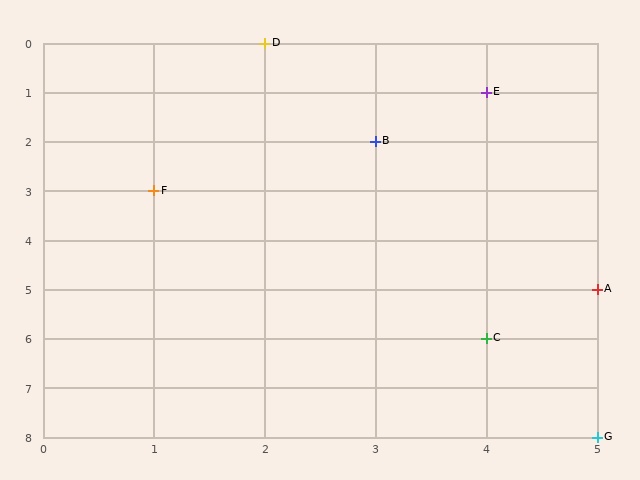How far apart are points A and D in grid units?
Points A and D are 3 columns and 5 rows apart (about 5.8 grid units diagonally).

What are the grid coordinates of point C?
Point C is at grid coordinates (4, 6).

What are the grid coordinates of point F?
Point F is at grid coordinates (1, 3).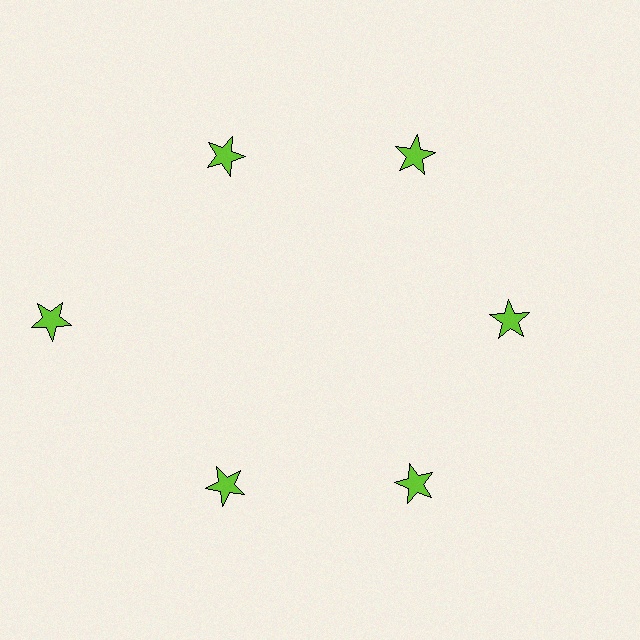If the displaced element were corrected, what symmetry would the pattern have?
It would have 6-fold rotational symmetry — the pattern would map onto itself every 60 degrees.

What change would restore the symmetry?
The symmetry would be restored by moving it inward, back onto the ring so that all 6 stars sit at equal angles and equal distance from the center.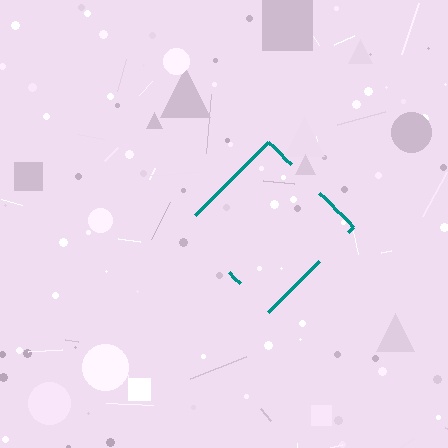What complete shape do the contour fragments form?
The contour fragments form a diamond.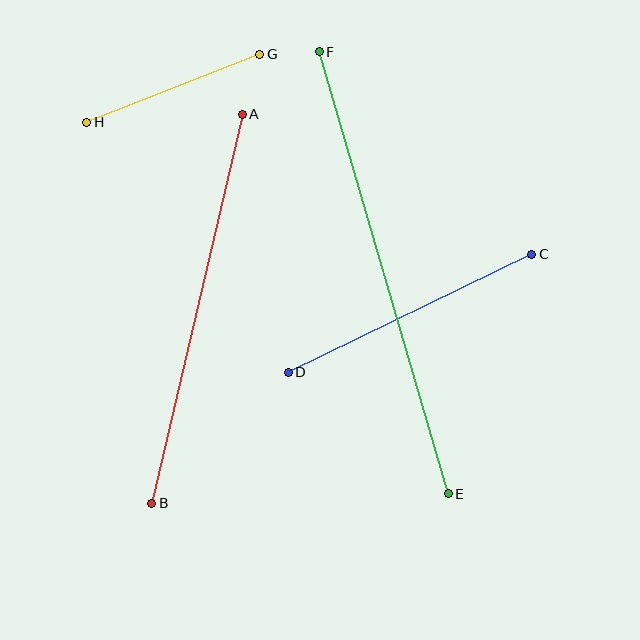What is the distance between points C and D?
The distance is approximately 271 pixels.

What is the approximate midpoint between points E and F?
The midpoint is at approximately (384, 273) pixels.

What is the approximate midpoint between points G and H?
The midpoint is at approximately (173, 88) pixels.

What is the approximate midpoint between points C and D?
The midpoint is at approximately (410, 313) pixels.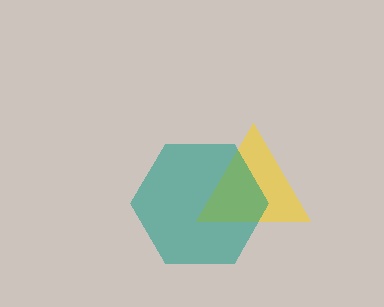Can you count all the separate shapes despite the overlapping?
Yes, there are 2 separate shapes.